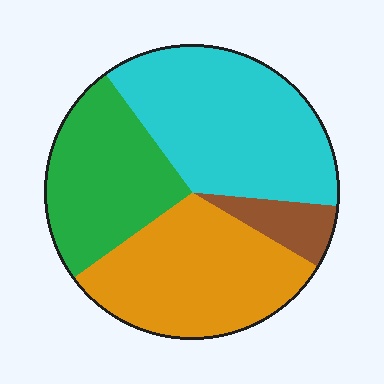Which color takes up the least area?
Brown, at roughly 5%.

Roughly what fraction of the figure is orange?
Orange takes up about one third (1/3) of the figure.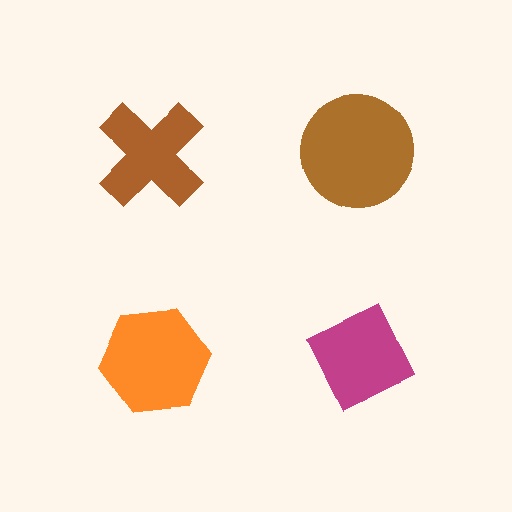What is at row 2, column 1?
An orange hexagon.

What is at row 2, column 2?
A magenta diamond.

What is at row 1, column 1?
A brown cross.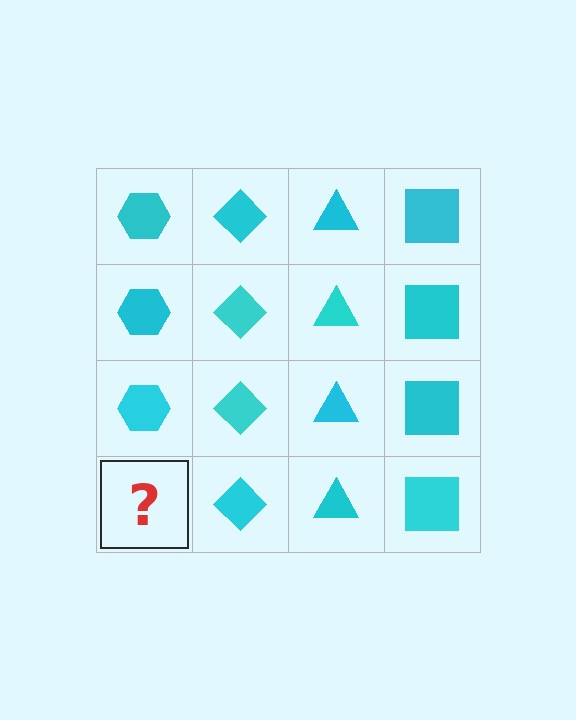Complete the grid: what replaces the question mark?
The question mark should be replaced with a cyan hexagon.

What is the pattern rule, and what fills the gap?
The rule is that each column has a consistent shape. The gap should be filled with a cyan hexagon.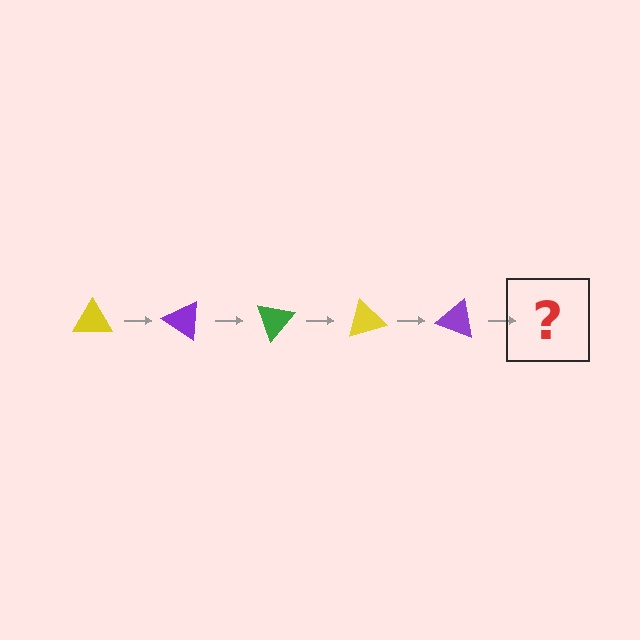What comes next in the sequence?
The next element should be a green triangle, rotated 175 degrees from the start.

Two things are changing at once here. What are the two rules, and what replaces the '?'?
The two rules are that it rotates 35 degrees each step and the color cycles through yellow, purple, and green. The '?' should be a green triangle, rotated 175 degrees from the start.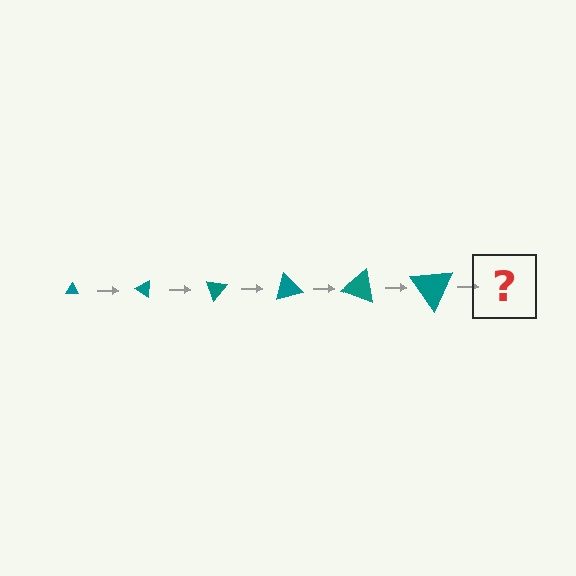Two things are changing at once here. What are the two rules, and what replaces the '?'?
The two rules are that the triangle grows larger each step and it rotates 35 degrees each step. The '?' should be a triangle, larger than the previous one and rotated 210 degrees from the start.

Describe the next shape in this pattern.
It should be a triangle, larger than the previous one and rotated 210 degrees from the start.